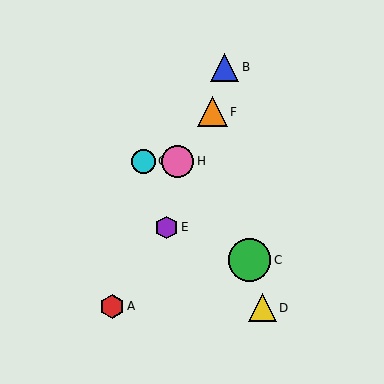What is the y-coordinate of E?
Object E is at y≈227.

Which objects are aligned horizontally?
Objects G, H are aligned horizontally.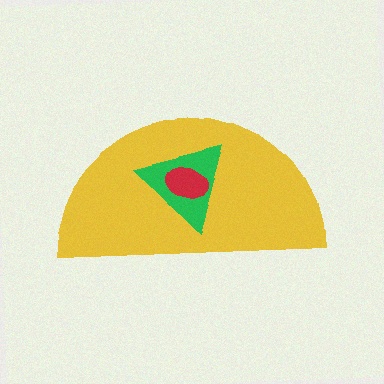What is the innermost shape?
The red ellipse.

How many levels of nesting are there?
3.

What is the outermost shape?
The yellow semicircle.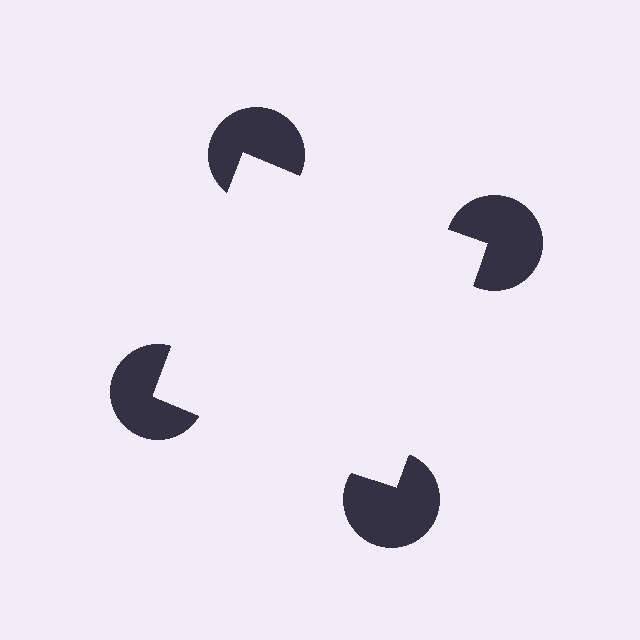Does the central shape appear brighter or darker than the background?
It typically appears slightly brighter than the background, even though no actual brightness change is drawn.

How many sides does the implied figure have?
4 sides.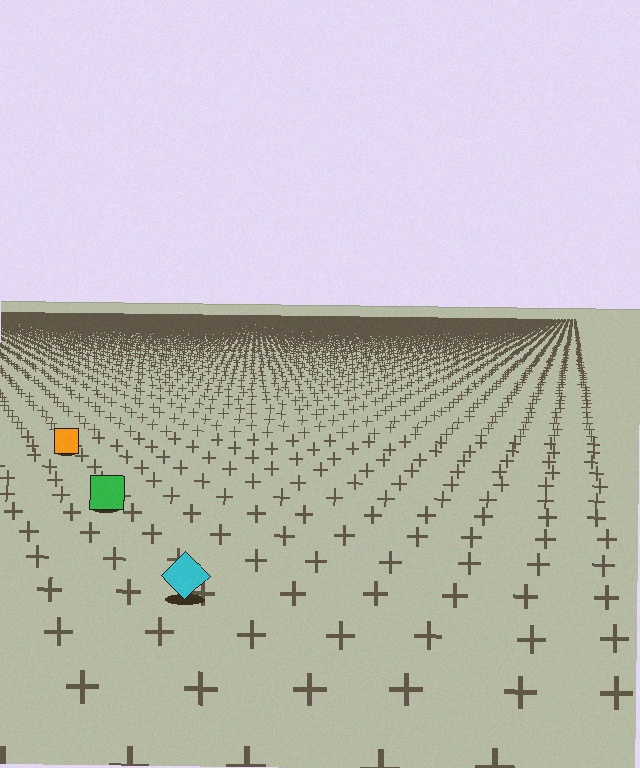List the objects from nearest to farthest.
From nearest to farthest: the cyan diamond, the green square, the orange square.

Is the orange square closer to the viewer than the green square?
No. The green square is closer — you can tell from the texture gradient: the ground texture is coarser near it.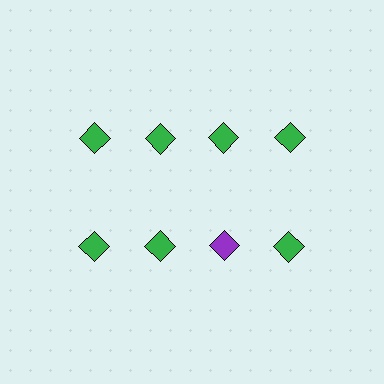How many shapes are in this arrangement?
There are 8 shapes arranged in a grid pattern.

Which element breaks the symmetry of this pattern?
The purple diamond in the second row, center column breaks the symmetry. All other shapes are green diamonds.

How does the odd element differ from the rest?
It has a different color: purple instead of green.